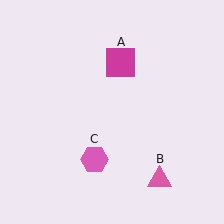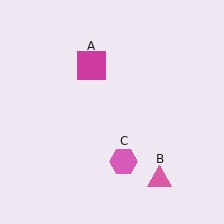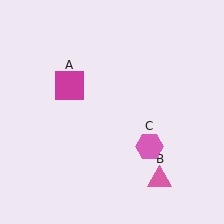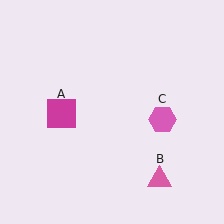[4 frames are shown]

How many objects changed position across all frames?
2 objects changed position: magenta square (object A), pink hexagon (object C).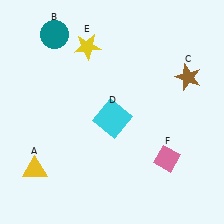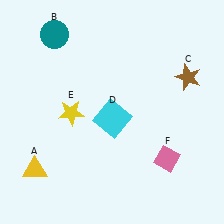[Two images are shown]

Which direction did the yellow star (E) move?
The yellow star (E) moved down.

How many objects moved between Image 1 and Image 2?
1 object moved between the two images.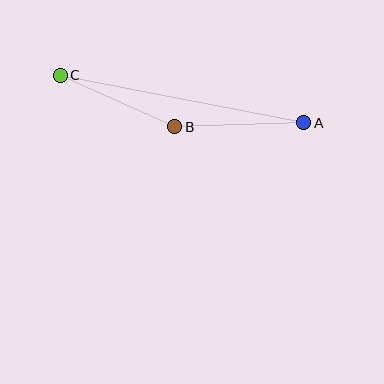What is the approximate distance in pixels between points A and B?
The distance between A and B is approximately 129 pixels.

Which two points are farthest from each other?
Points A and C are farthest from each other.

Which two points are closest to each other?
Points B and C are closest to each other.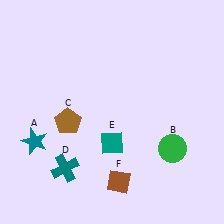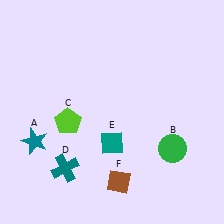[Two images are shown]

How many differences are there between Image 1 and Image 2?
There is 1 difference between the two images.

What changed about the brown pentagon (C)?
In Image 1, C is brown. In Image 2, it changed to lime.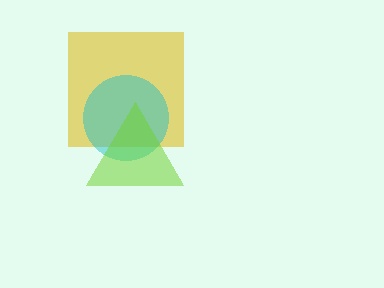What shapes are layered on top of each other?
The layered shapes are: a yellow square, a cyan circle, a lime triangle.